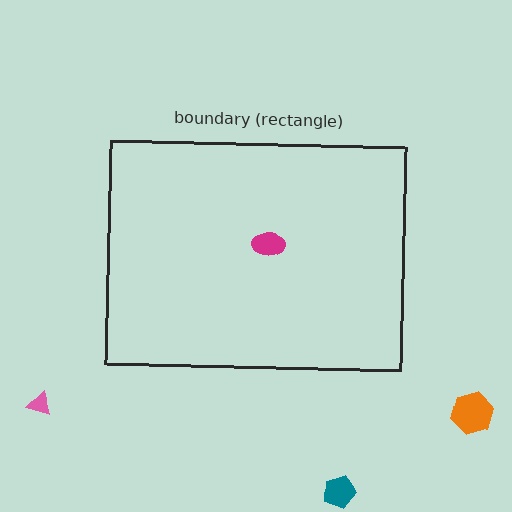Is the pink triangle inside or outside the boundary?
Outside.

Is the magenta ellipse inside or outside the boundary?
Inside.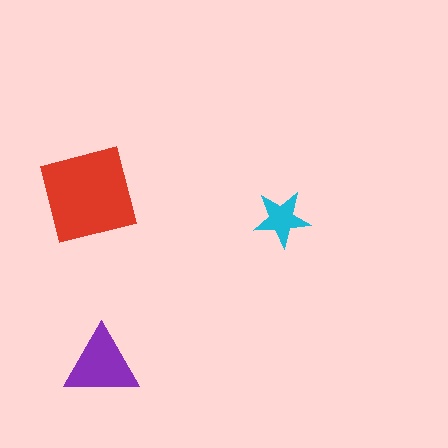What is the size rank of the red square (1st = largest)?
1st.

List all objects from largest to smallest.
The red square, the purple triangle, the cyan star.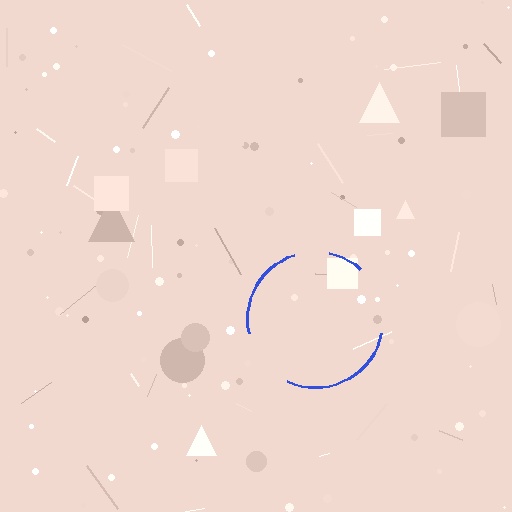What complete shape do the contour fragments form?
The contour fragments form a circle.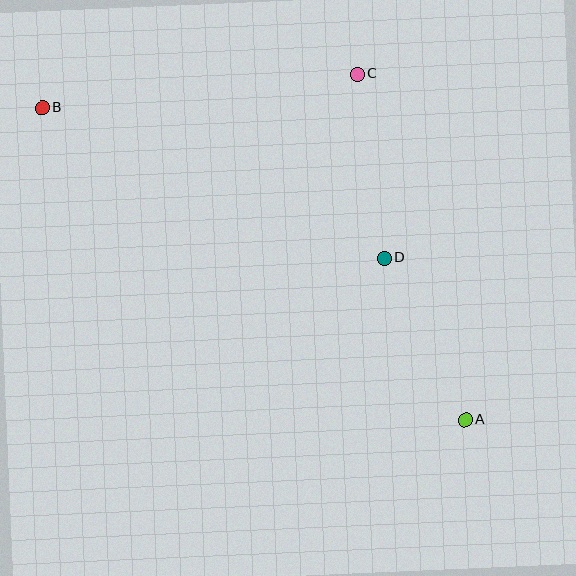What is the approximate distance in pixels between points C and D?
The distance between C and D is approximately 186 pixels.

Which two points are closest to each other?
Points A and D are closest to each other.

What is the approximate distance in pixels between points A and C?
The distance between A and C is approximately 362 pixels.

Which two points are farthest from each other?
Points A and B are farthest from each other.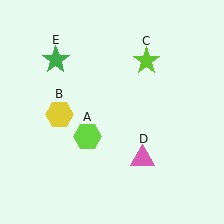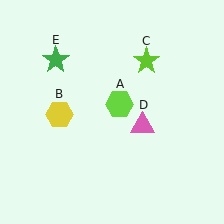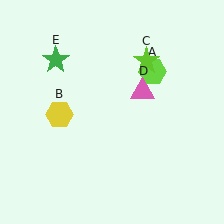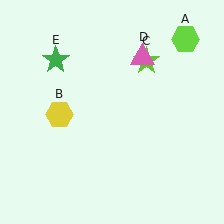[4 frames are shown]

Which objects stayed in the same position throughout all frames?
Yellow hexagon (object B) and lime star (object C) and green star (object E) remained stationary.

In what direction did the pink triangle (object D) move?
The pink triangle (object D) moved up.